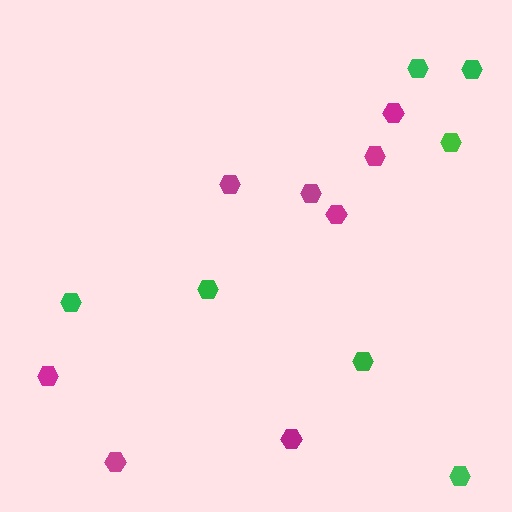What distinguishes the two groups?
There are 2 groups: one group of magenta hexagons (8) and one group of green hexagons (7).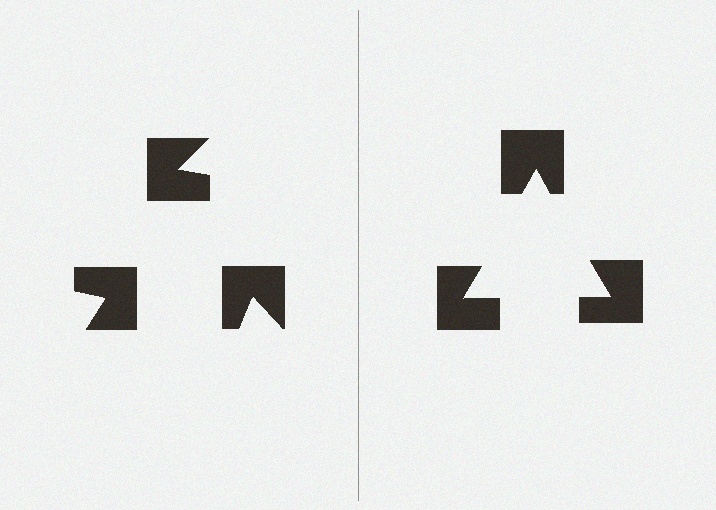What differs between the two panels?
The notched squares are positioned identically on both sides; only the wedge orientations differ. On the right they align to a triangle; on the left they are misaligned.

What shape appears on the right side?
An illusory triangle.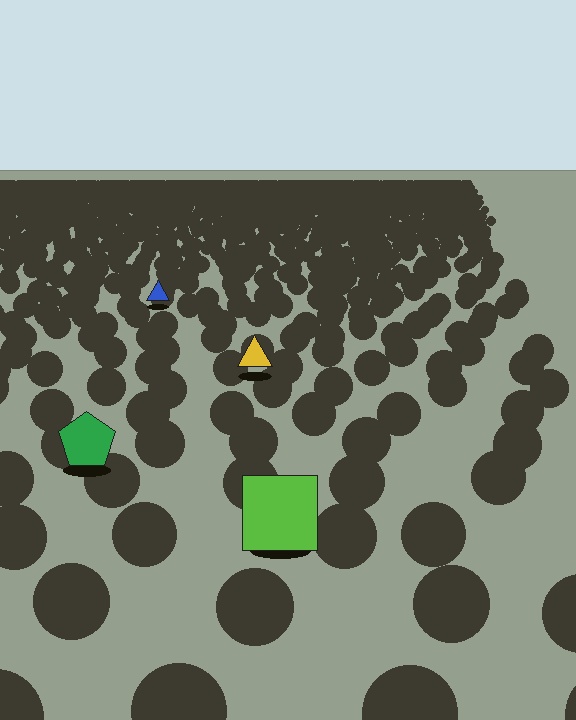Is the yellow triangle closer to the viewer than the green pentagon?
No. The green pentagon is closer — you can tell from the texture gradient: the ground texture is coarser near it.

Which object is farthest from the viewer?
The blue triangle is farthest from the viewer. It appears smaller and the ground texture around it is denser.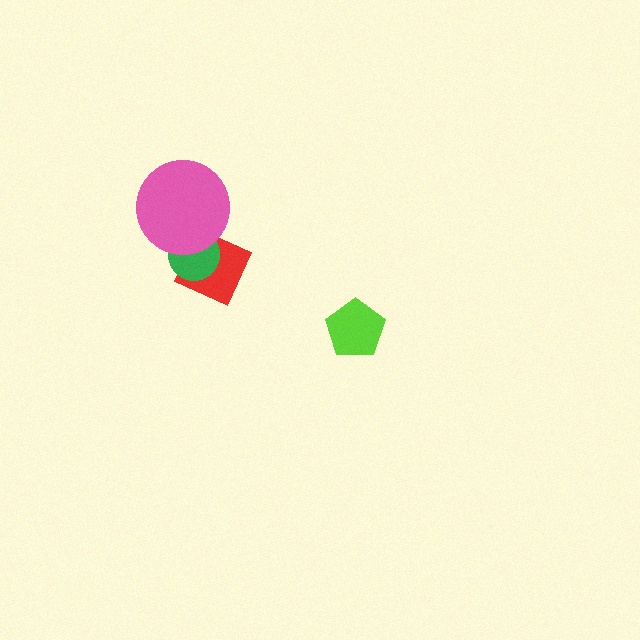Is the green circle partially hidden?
Yes, it is partially covered by another shape.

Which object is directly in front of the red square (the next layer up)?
The green circle is directly in front of the red square.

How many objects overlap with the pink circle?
2 objects overlap with the pink circle.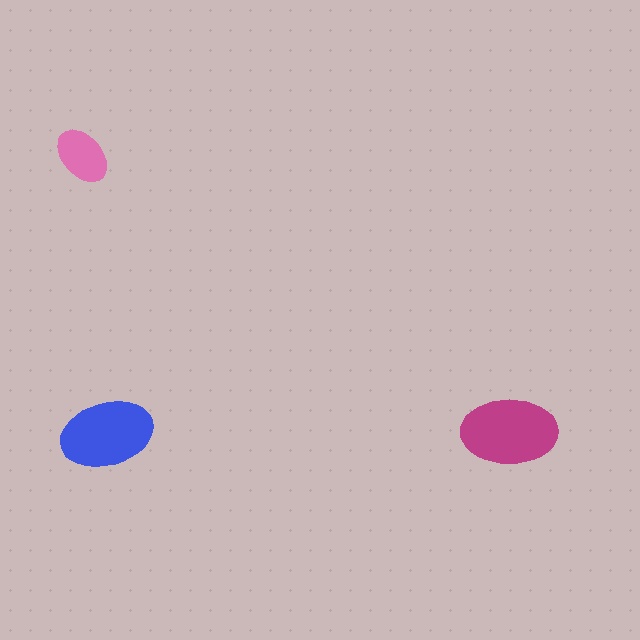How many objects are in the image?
There are 3 objects in the image.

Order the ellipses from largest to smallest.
the magenta one, the blue one, the pink one.